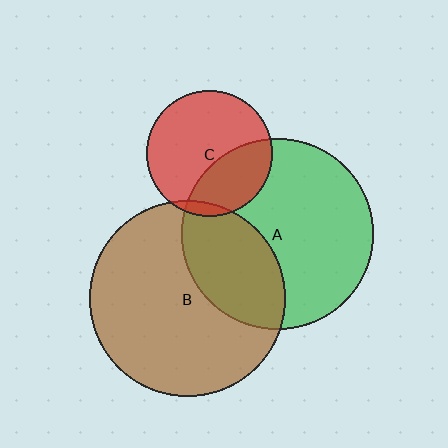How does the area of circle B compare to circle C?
Approximately 2.4 times.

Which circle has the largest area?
Circle B (brown).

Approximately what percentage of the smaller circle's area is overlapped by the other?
Approximately 35%.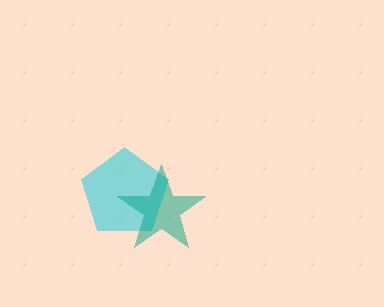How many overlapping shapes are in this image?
There are 2 overlapping shapes in the image.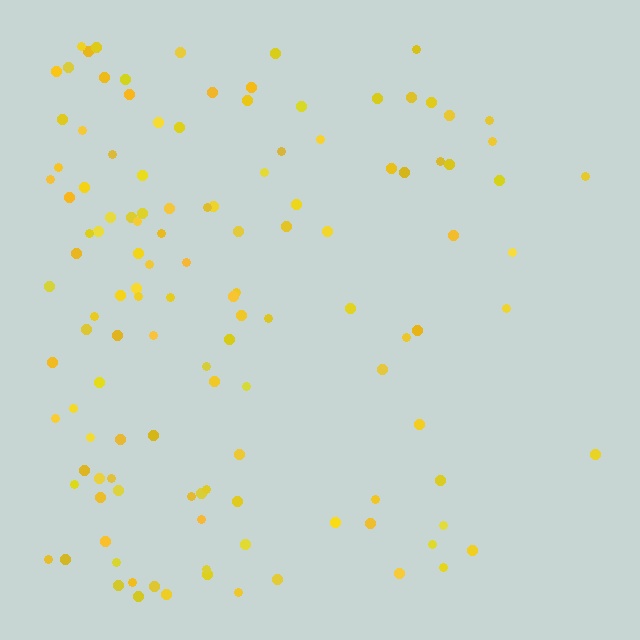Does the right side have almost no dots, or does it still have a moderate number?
Still a moderate number, just noticeably fewer than the left.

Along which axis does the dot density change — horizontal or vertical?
Horizontal.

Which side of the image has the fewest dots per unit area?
The right.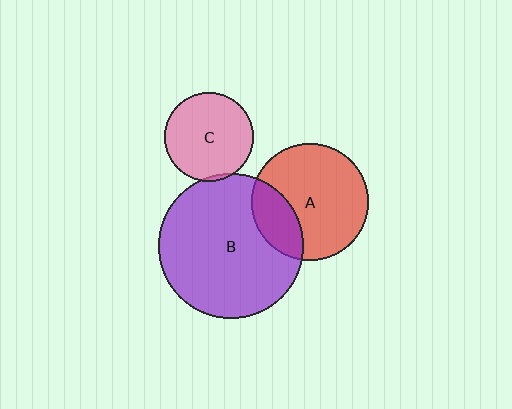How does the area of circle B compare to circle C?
Approximately 2.7 times.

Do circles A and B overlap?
Yes.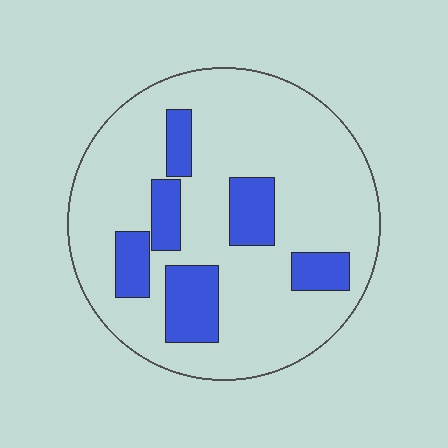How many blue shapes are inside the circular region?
6.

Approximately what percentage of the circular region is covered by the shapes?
Approximately 20%.